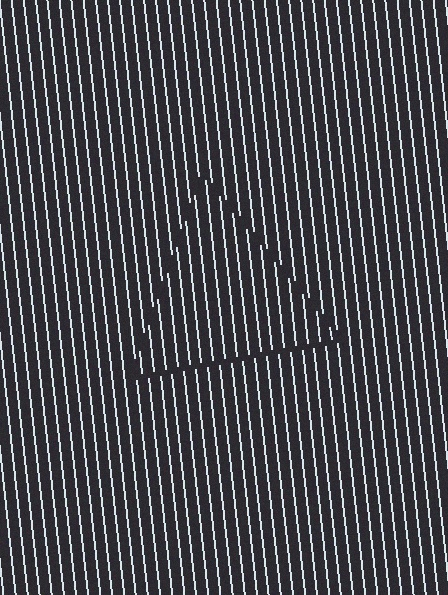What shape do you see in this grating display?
An illusory triangle. The interior of the shape contains the same grating, shifted by half a period — the contour is defined by the phase discontinuity where line-ends from the inner and outer gratings abut.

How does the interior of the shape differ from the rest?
The interior of the shape contains the same grating, shifted by half a period — the contour is defined by the phase discontinuity where line-ends from the inner and outer gratings abut.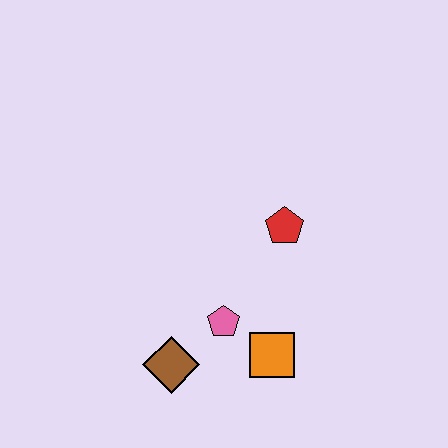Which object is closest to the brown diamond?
The pink pentagon is closest to the brown diamond.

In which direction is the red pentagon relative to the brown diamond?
The red pentagon is above the brown diamond.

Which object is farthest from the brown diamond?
The red pentagon is farthest from the brown diamond.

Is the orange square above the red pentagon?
No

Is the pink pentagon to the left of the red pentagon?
Yes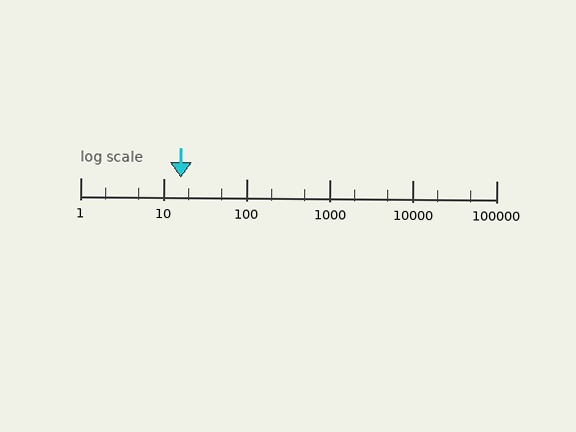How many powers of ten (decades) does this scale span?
The scale spans 5 decades, from 1 to 100000.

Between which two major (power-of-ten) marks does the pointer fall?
The pointer is between 10 and 100.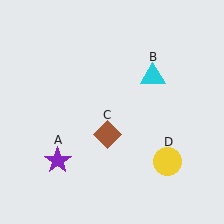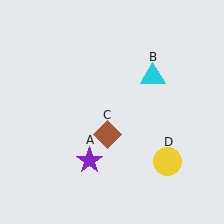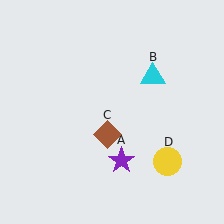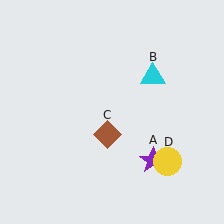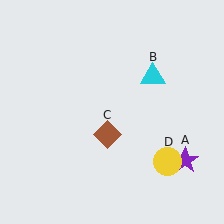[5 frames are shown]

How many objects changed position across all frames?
1 object changed position: purple star (object A).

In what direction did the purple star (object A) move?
The purple star (object A) moved right.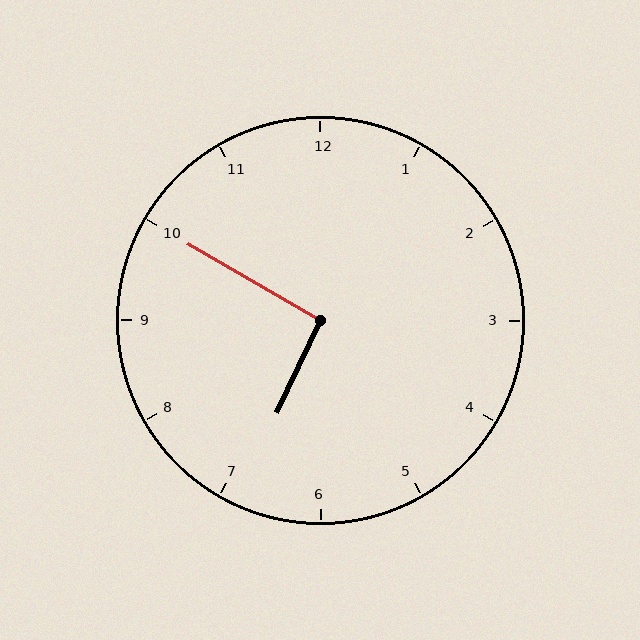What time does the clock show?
6:50.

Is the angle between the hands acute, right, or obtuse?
It is right.